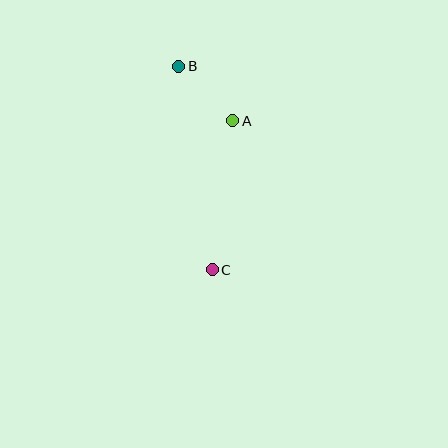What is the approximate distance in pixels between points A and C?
The distance between A and C is approximately 150 pixels.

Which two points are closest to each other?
Points A and B are closest to each other.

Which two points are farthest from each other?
Points B and C are farthest from each other.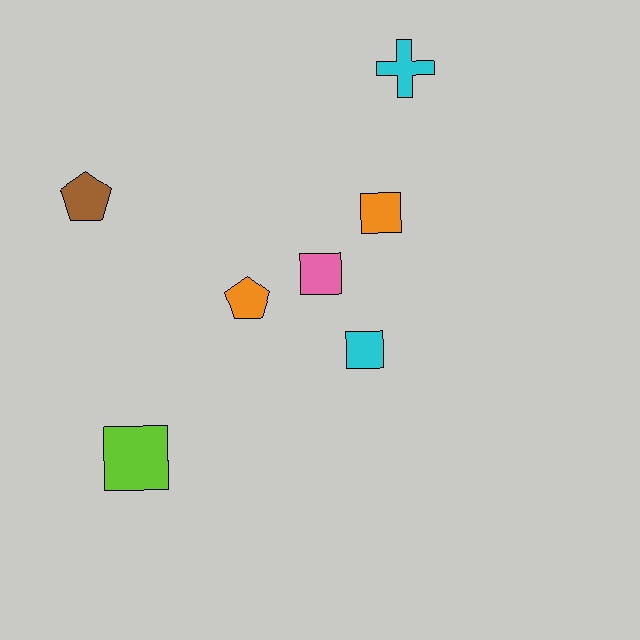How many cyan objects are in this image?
There are 2 cyan objects.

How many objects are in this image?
There are 7 objects.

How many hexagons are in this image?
There are no hexagons.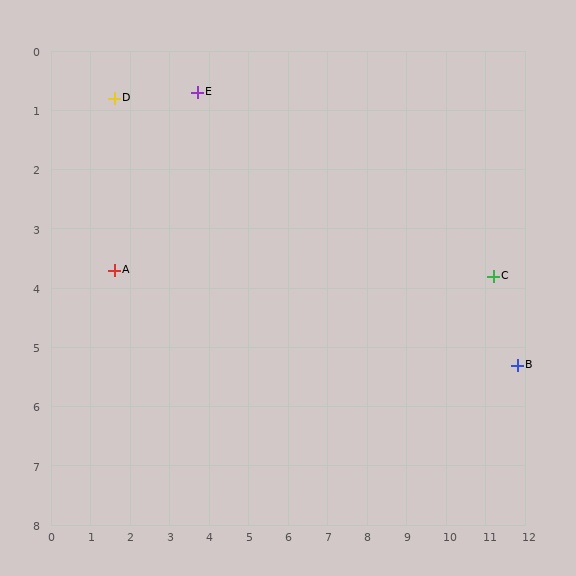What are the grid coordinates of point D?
Point D is at approximately (1.6, 0.8).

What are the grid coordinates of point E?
Point E is at approximately (3.7, 0.7).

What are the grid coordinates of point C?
Point C is at approximately (11.2, 3.8).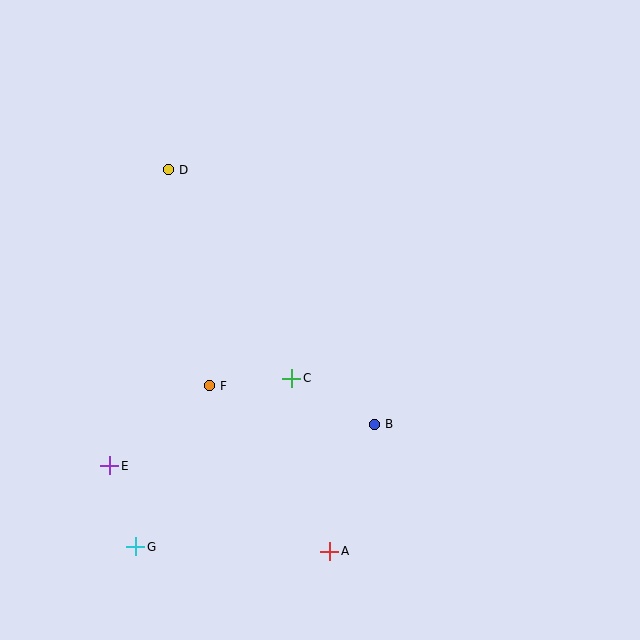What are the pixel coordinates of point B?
Point B is at (374, 424).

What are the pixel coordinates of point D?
Point D is at (168, 170).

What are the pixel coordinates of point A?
Point A is at (330, 551).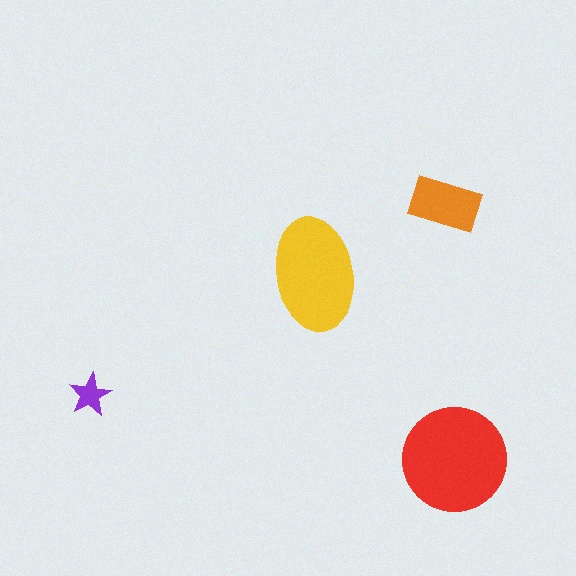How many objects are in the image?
There are 4 objects in the image.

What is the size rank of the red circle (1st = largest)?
1st.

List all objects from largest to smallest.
The red circle, the yellow ellipse, the orange rectangle, the purple star.